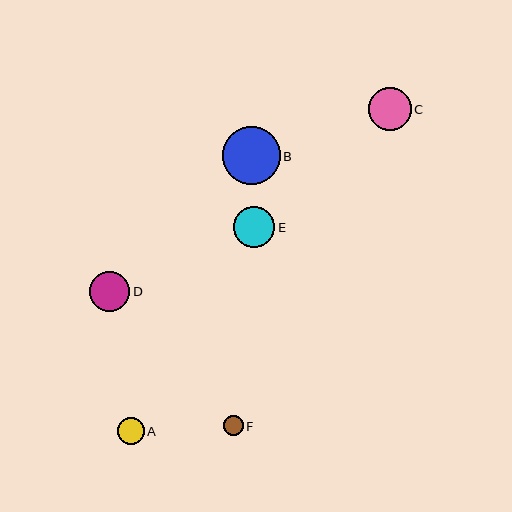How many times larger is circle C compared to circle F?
Circle C is approximately 2.1 times the size of circle F.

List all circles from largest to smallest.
From largest to smallest: B, C, E, D, A, F.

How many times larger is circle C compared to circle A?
Circle C is approximately 1.6 times the size of circle A.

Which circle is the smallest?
Circle F is the smallest with a size of approximately 20 pixels.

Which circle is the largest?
Circle B is the largest with a size of approximately 58 pixels.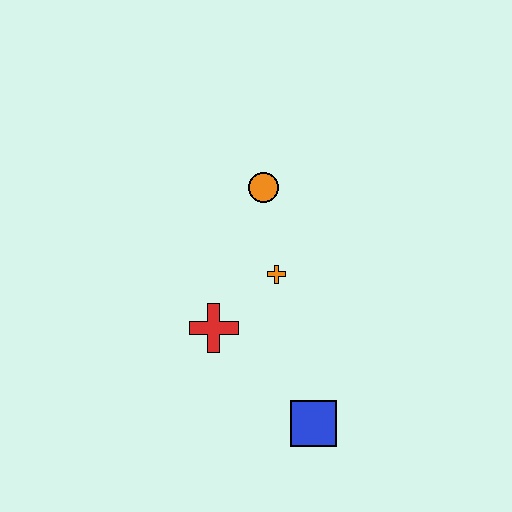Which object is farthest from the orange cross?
The blue square is farthest from the orange cross.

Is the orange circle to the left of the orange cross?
Yes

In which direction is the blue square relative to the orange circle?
The blue square is below the orange circle.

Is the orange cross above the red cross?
Yes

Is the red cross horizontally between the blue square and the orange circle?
No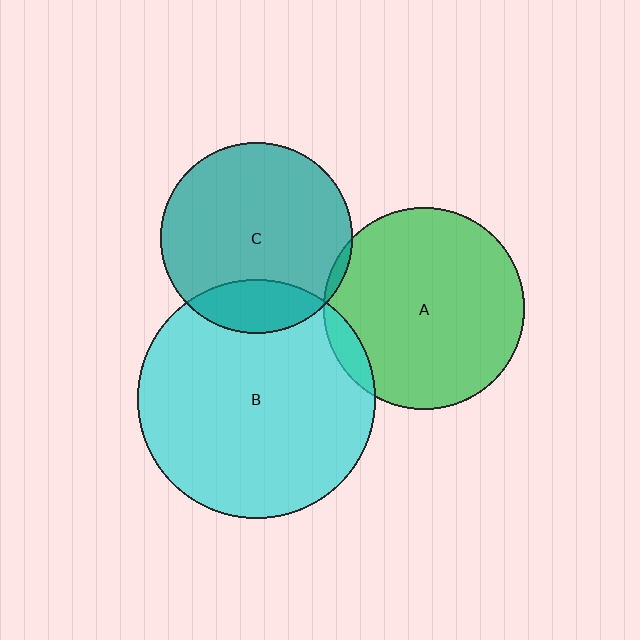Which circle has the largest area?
Circle B (cyan).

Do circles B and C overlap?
Yes.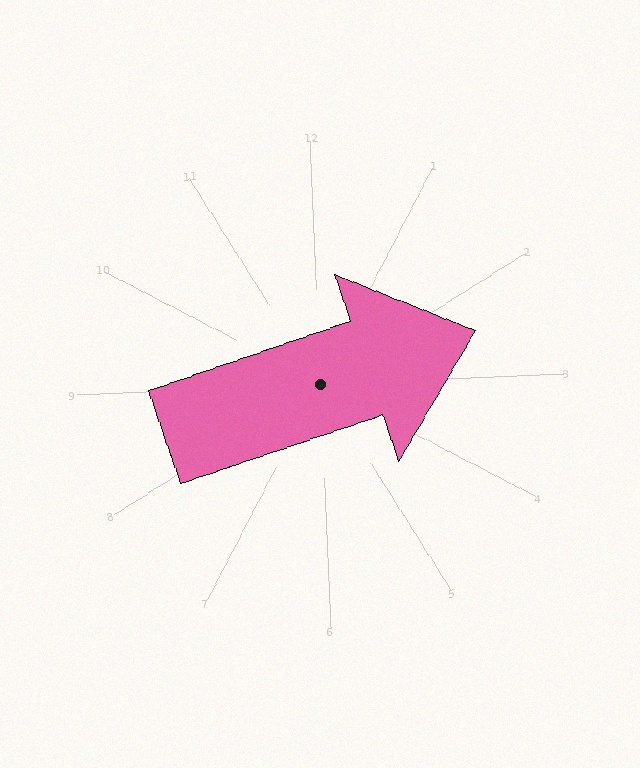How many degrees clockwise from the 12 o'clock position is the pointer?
Approximately 73 degrees.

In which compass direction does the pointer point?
East.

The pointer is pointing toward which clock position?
Roughly 2 o'clock.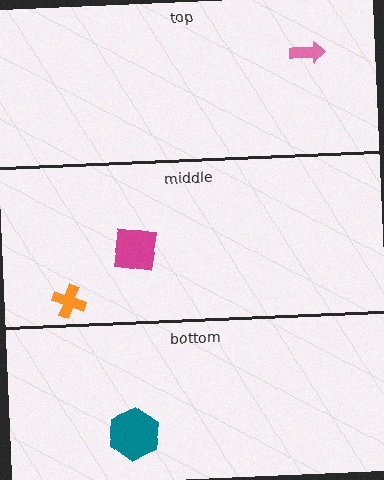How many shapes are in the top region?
1.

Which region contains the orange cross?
The middle region.